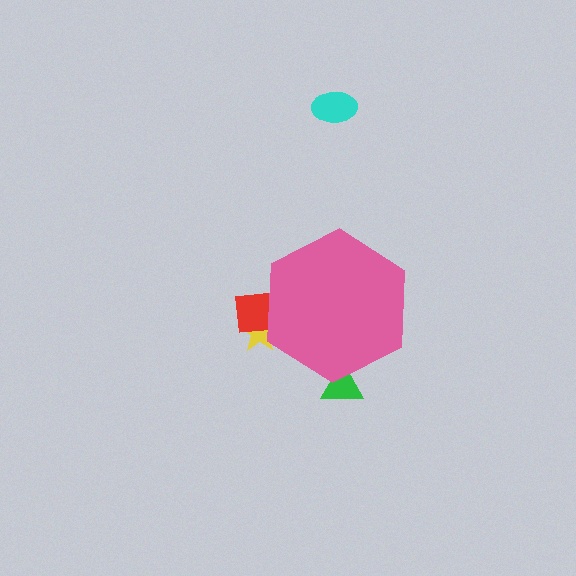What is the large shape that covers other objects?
A pink hexagon.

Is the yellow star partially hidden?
Yes, the yellow star is partially hidden behind the pink hexagon.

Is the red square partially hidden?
Yes, the red square is partially hidden behind the pink hexagon.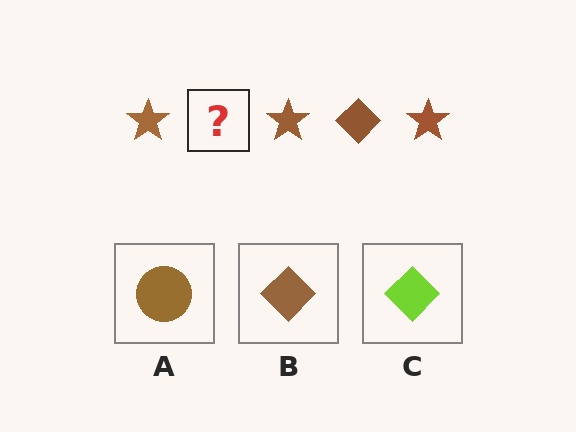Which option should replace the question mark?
Option B.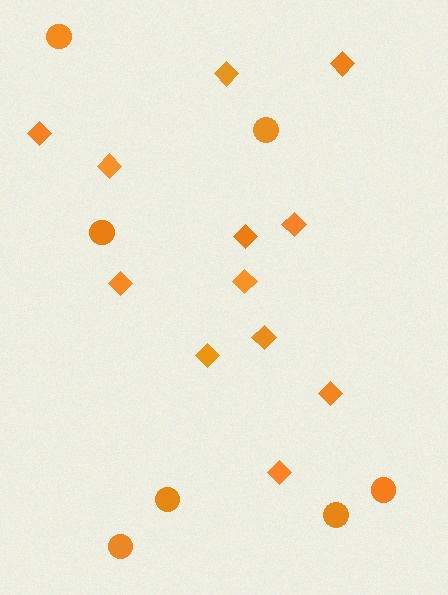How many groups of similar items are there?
There are 2 groups: one group of diamonds (12) and one group of circles (7).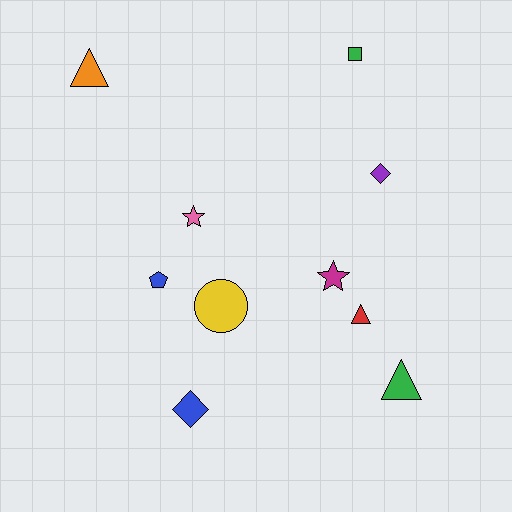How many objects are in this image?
There are 10 objects.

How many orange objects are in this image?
There is 1 orange object.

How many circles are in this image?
There is 1 circle.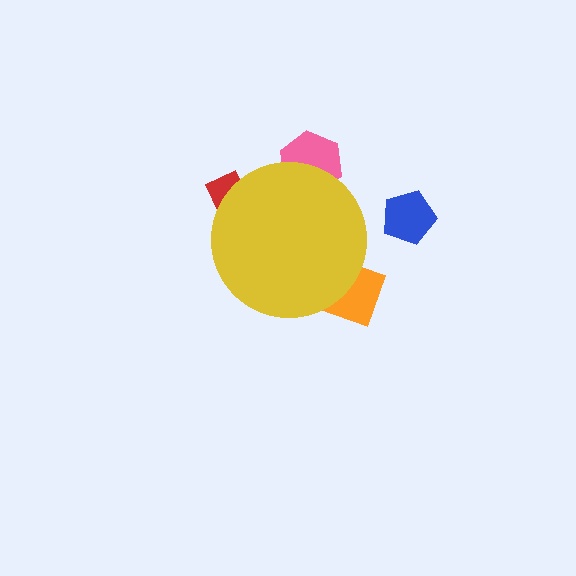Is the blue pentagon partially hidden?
No, the blue pentagon is fully visible.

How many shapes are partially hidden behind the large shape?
3 shapes are partially hidden.